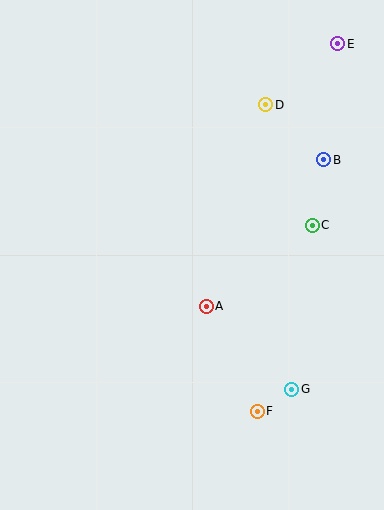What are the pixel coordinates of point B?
Point B is at (324, 160).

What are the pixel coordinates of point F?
Point F is at (257, 411).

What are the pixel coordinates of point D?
Point D is at (266, 105).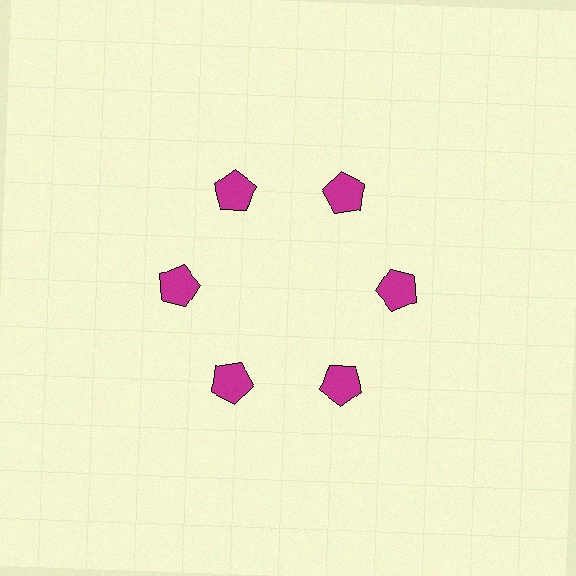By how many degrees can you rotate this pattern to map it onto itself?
The pattern maps onto itself every 60 degrees of rotation.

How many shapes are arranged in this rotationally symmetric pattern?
There are 6 shapes, arranged in 6 groups of 1.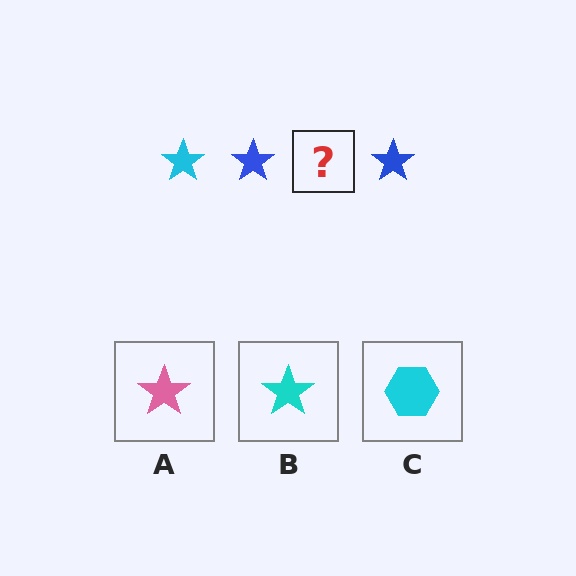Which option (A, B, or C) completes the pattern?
B.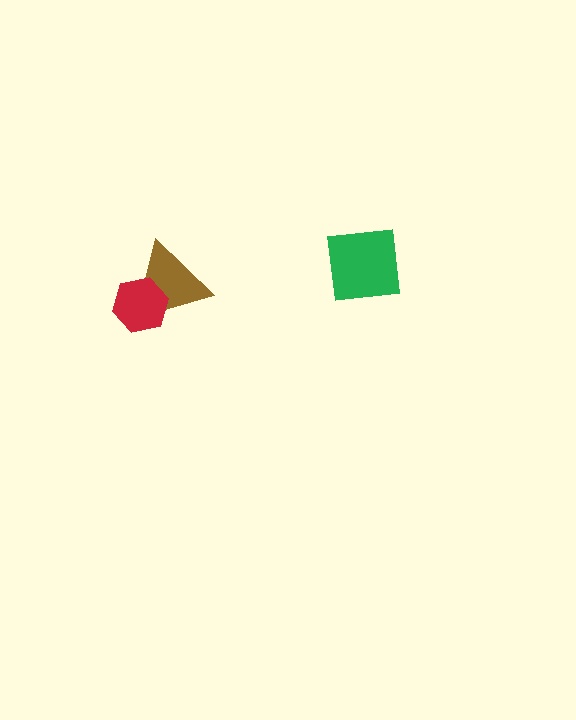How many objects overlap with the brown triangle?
1 object overlaps with the brown triangle.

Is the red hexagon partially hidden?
No, no other shape covers it.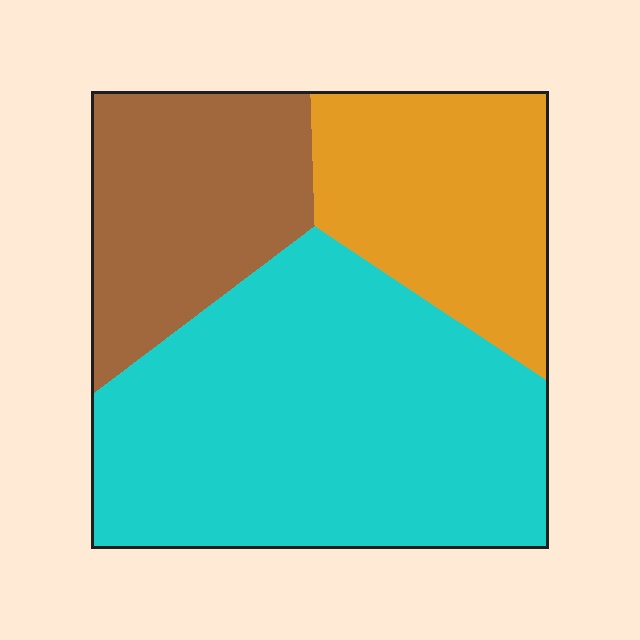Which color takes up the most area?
Cyan, at roughly 55%.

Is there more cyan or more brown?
Cyan.